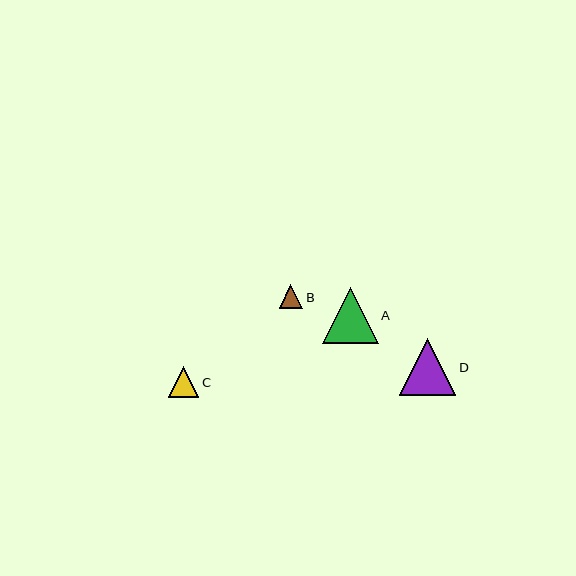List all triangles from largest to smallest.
From largest to smallest: D, A, C, B.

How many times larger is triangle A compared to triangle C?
Triangle A is approximately 1.8 times the size of triangle C.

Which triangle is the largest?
Triangle D is the largest with a size of approximately 57 pixels.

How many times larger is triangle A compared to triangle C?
Triangle A is approximately 1.8 times the size of triangle C.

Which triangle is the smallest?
Triangle B is the smallest with a size of approximately 23 pixels.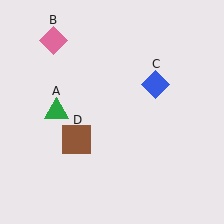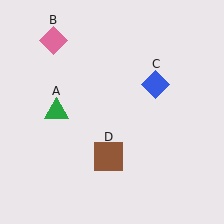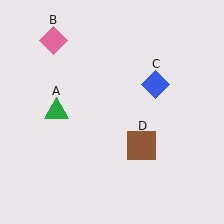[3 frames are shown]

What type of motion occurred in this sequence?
The brown square (object D) rotated counterclockwise around the center of the scene.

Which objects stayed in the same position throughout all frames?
Green triangle (object A) and pink diamond (object B) and blue diamond (object C) remained stationary.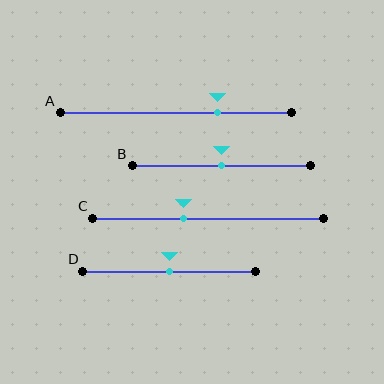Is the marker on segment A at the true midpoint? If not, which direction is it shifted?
No, the marker on segment A is shifted to the right by about 18% of the segment length.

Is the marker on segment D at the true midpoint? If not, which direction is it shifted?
Yes, the marker on segment D is at the true midpoint.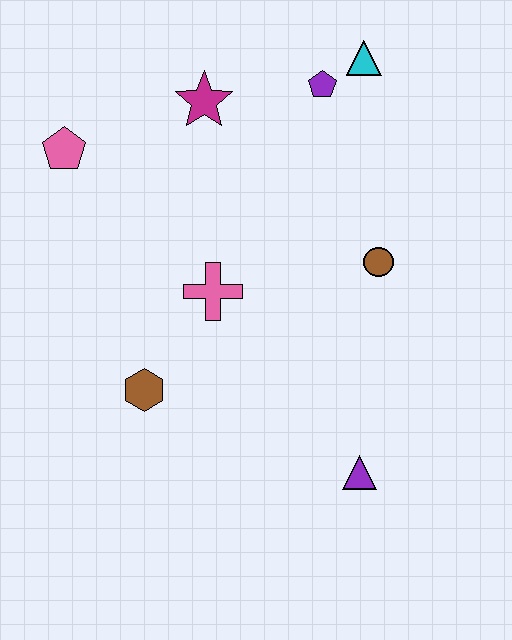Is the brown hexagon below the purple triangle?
No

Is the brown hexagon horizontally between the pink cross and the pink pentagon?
Yes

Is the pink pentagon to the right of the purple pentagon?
No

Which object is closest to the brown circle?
The pink cross is closest to the brown circle.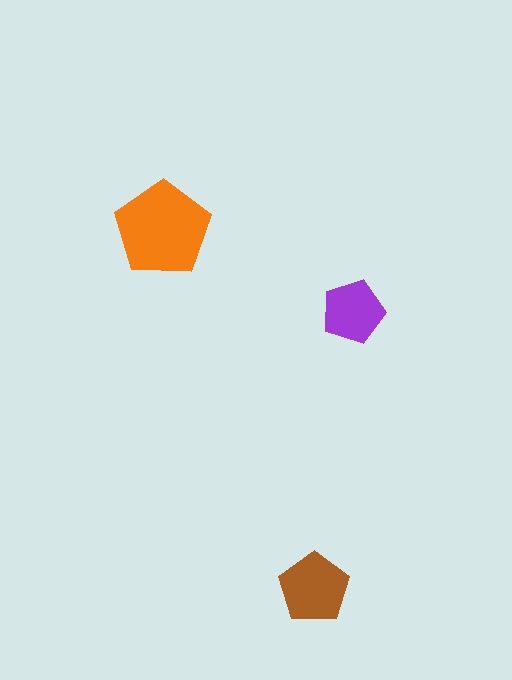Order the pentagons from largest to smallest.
the orange one, the brown one, the purple one.